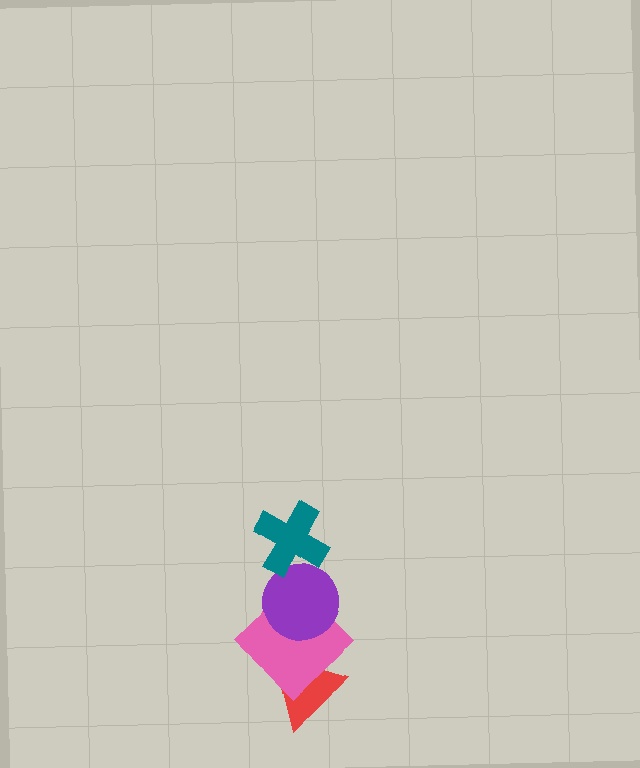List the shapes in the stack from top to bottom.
From top to bottom: the teal cross, the purple circle, the pink diamond, the red triangle.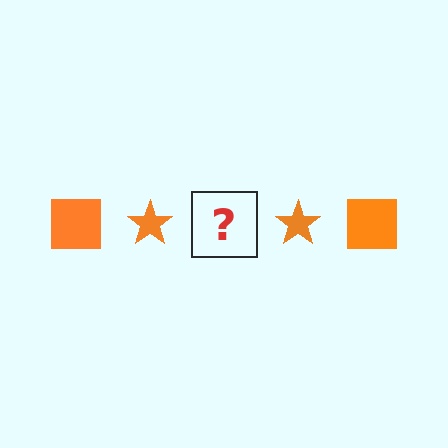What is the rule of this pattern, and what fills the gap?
The rule is that the pattern cycles through square, star shapes in orange. The gap should be filled with an orange square.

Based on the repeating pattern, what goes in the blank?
The blank should be an orange square.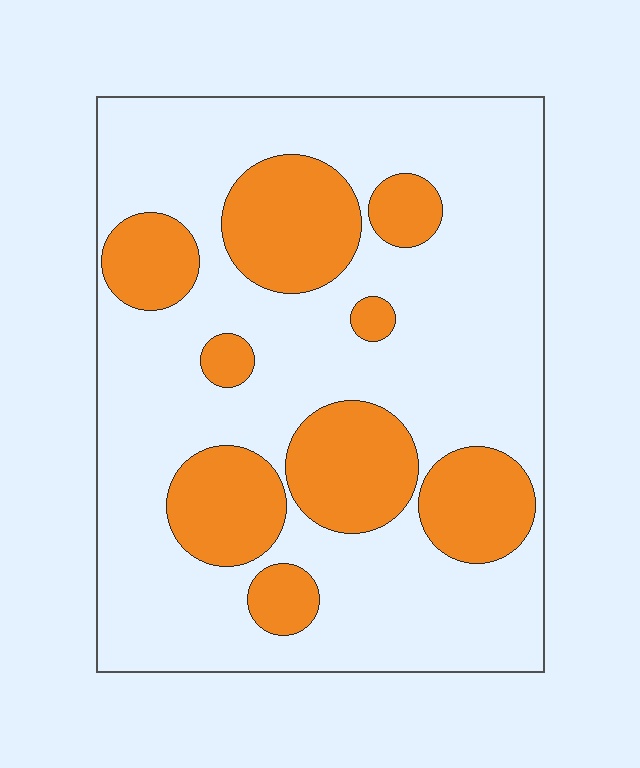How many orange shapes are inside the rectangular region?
9.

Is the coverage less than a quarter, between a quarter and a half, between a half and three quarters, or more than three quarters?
Between a quarter and a half.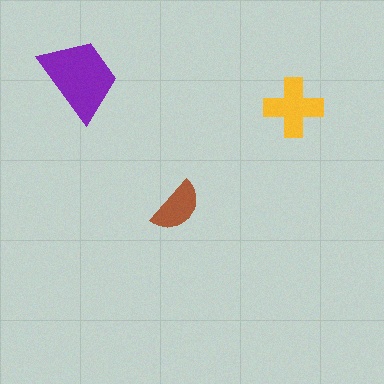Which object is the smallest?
The brown semicircle.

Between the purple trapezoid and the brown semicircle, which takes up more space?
The purple trapezoid.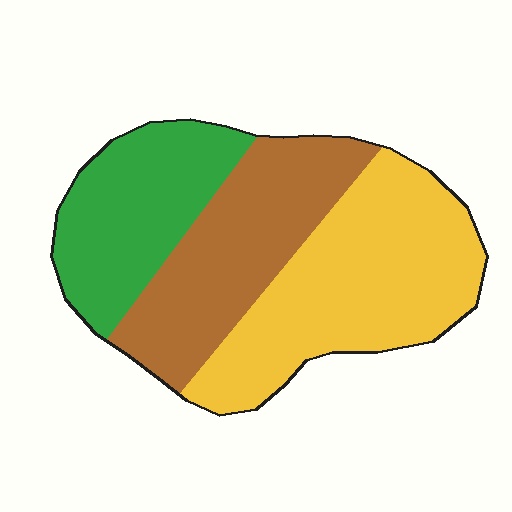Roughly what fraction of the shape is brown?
Brown takes up between a sixth and a third of the shape.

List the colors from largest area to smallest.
From largest to smallest: yellow, brown, green.